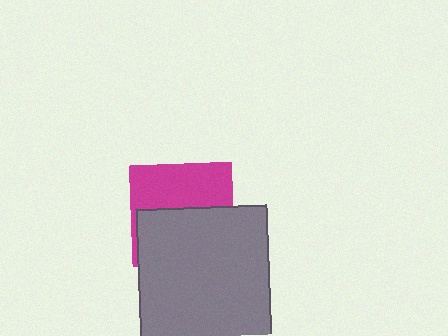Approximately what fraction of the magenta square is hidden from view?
Roughly 55% of the magenta square is hidden behind the gray square.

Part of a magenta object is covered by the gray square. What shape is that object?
It is a square.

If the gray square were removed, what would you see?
You would see the complete magenta square.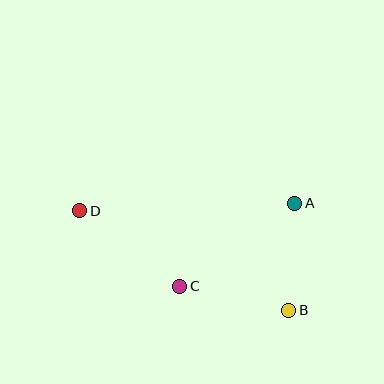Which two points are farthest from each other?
Points B and D are farthest from each other.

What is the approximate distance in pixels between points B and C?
The distance between B and C is approximately 111 pixels.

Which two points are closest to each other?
Points A and B are closest to each other.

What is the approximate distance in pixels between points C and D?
The distance between C and D is approximately 126 pixels.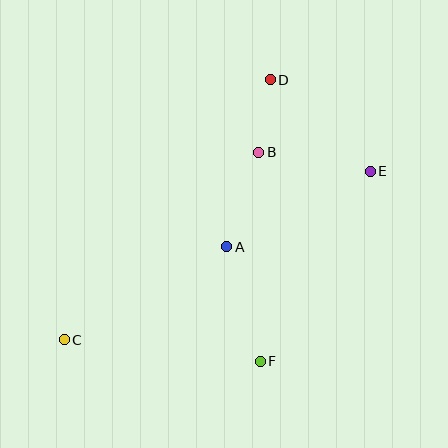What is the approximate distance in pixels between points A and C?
The distance between A and C is approximately 187 pixels.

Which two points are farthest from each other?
Points C and E are farthest from each other.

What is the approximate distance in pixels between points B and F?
The distance between B and F is approximately 209 pixels.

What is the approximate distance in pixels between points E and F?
The distance between E and F is approximately 219 pixels.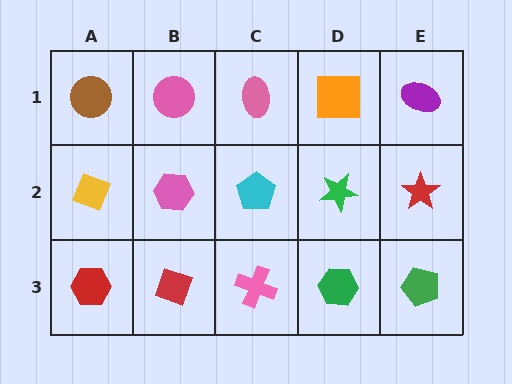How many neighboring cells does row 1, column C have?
3.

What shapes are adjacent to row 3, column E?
A red star (row 2, column E), a green hexagon (row 3, column D).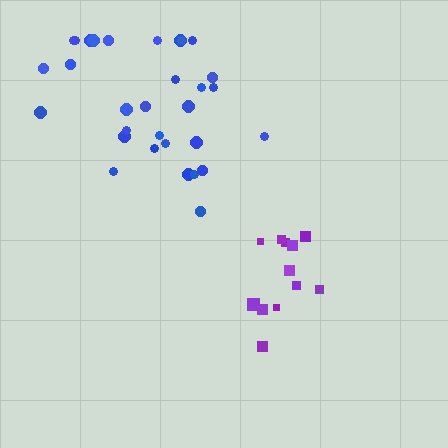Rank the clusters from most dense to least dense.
purple, blue.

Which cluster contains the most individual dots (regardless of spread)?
Blue (32).